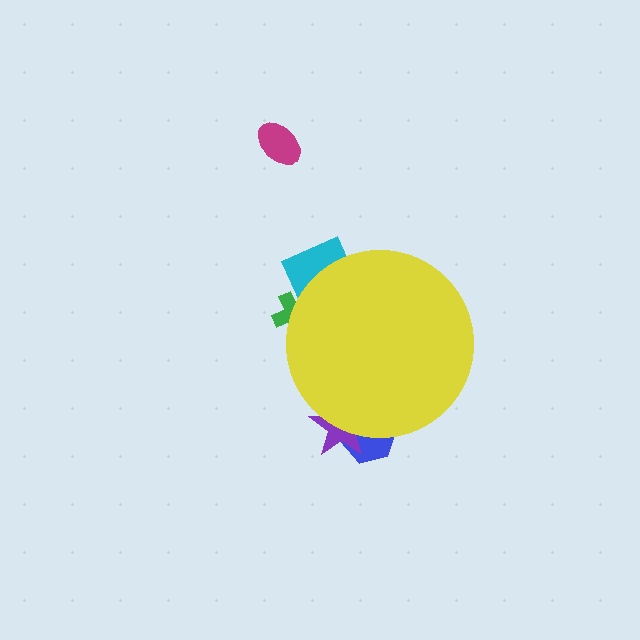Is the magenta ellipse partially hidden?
No, the magenta ellipse is fully visible.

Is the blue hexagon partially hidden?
Yes, the blue hexagon is partially hidden behind the yellow circle.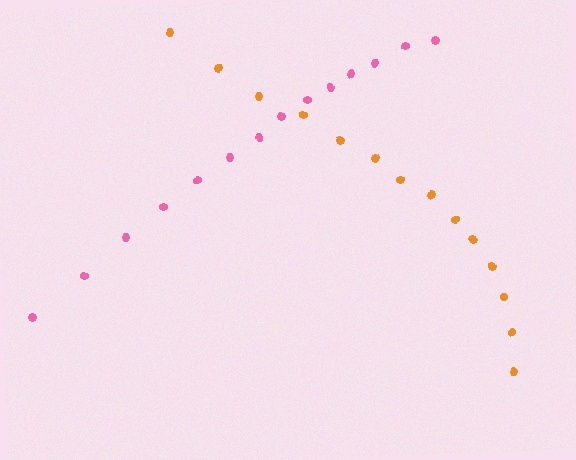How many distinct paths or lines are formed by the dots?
There are 2 distinct paths.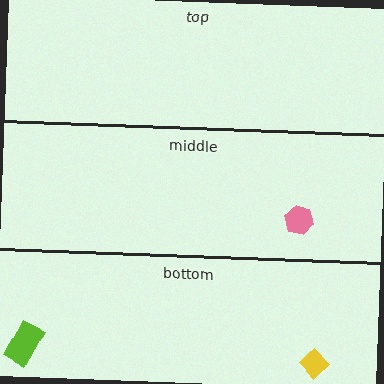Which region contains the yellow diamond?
The bottom region.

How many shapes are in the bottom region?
2.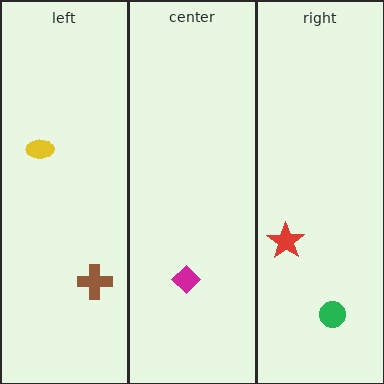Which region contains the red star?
The right region.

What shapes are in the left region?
The yellow ellipse, the brown cross.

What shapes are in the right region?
The green circle, the red star.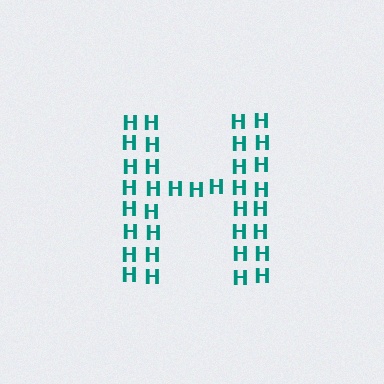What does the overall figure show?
The overall figure shows the letter H.